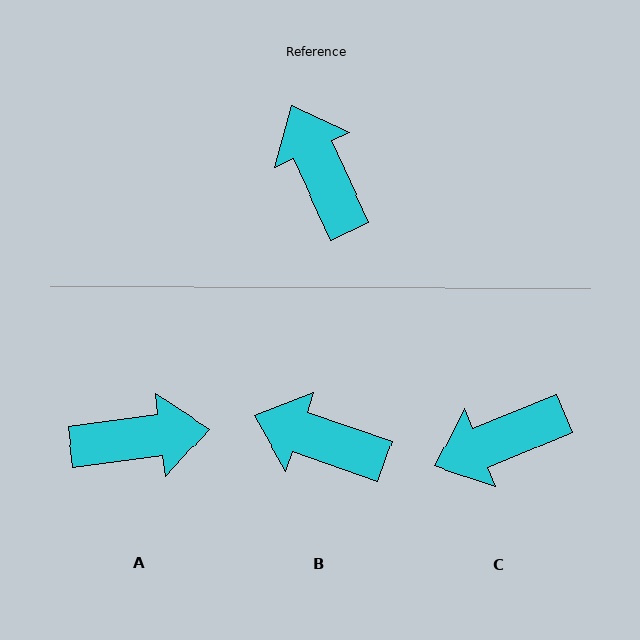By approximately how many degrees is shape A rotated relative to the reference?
Approximately 108 degrees clockwise.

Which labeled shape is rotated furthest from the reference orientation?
A, about 108 degrees away.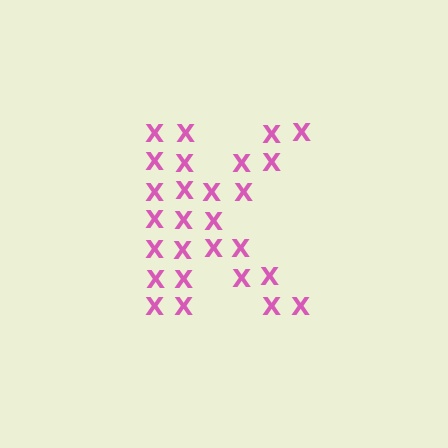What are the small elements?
The small elements are letter X's.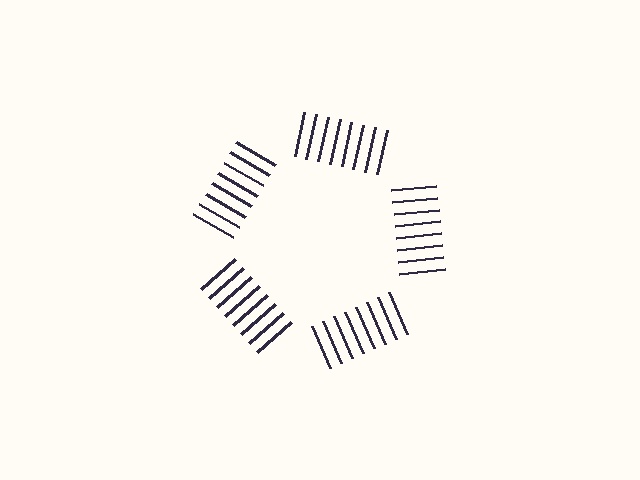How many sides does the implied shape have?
5 sides — the line-ends trace a pentagon.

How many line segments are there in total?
40 — 8 along each of the 5 edges.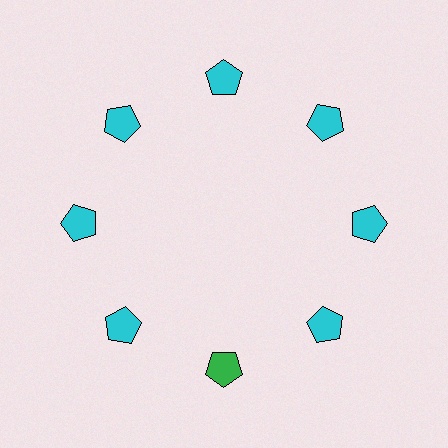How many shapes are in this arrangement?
There are 8 shapes arranged in a ring pattern.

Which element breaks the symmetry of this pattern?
The green pentagon at roughly the 6 o'clock position breaks the symmetry. All other shapes are cyan pentagons.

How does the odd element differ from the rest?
It has a different color: green instead of cyan.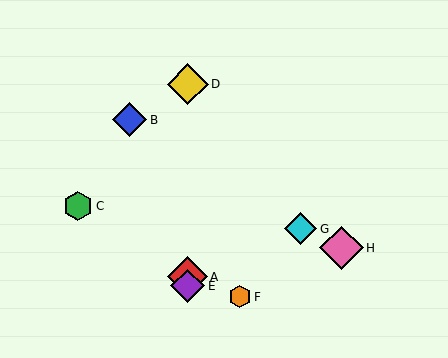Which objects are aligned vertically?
Objects A, D, E are aligned vertically.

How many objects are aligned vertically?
3 objects (A, D, E) are aligned vertically.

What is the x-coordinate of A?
Object A is at x≈188.